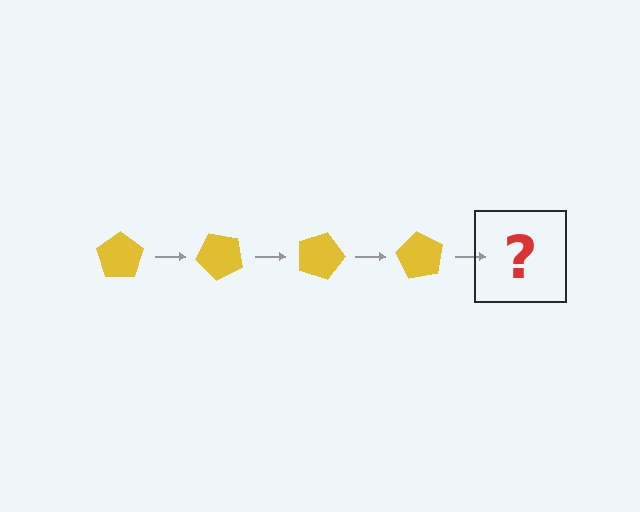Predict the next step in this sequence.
The next step is a yellow pentagon rotated 180 degrees.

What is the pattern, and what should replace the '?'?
The pattern is that the pentagon rotates 45 degrees each step. The '?' should be a yellow pentagon rotated 180 degrees.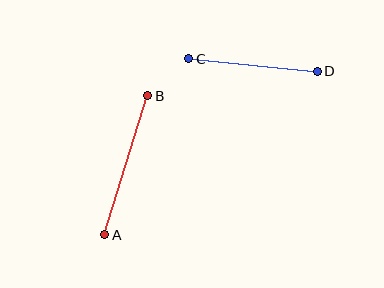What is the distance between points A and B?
The distance is approximately 145 pixels.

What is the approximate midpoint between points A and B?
The midpoint is at approximately (126, 165) pixels.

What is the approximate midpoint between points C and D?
The midpoint is at approximately (253, 65) pixels.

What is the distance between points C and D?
The distance is approximately 129 pixels.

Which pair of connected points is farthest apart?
Points A and B are farthest apart.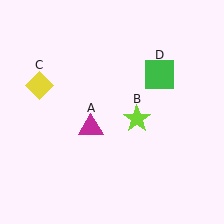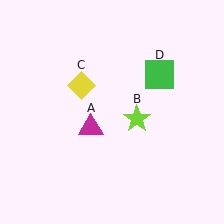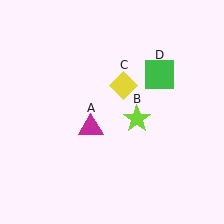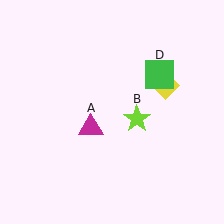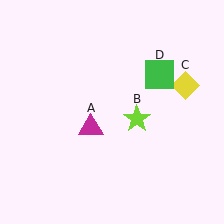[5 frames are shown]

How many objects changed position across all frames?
1 object changed position: yellow diamond (object C).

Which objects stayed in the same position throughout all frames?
Magenta triangle (object A) and lime star (object B) and green square (object D) remained stationary.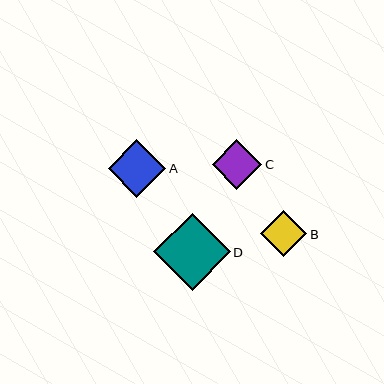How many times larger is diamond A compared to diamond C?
Diamond A is approximately 1.2 times the size of diamond C.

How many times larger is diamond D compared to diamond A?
Diamond D is approximately 1.3 times the size of diamond A.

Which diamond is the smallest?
Diamond B is the smallest with a size of approximately 46 pixels.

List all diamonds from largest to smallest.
From largest to smallest: D, A, C, B.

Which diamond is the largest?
Diamond D is the largest with a size of approximately 77 pixels.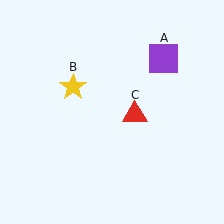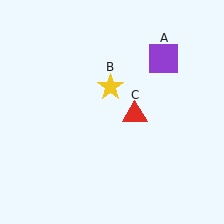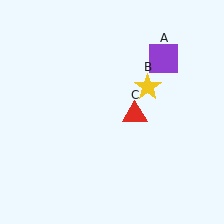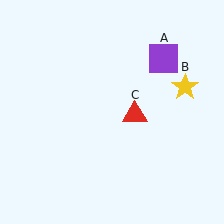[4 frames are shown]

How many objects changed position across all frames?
1 object changed position: yellow star (object B).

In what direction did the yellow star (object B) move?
The yellow star (object B) moved right.